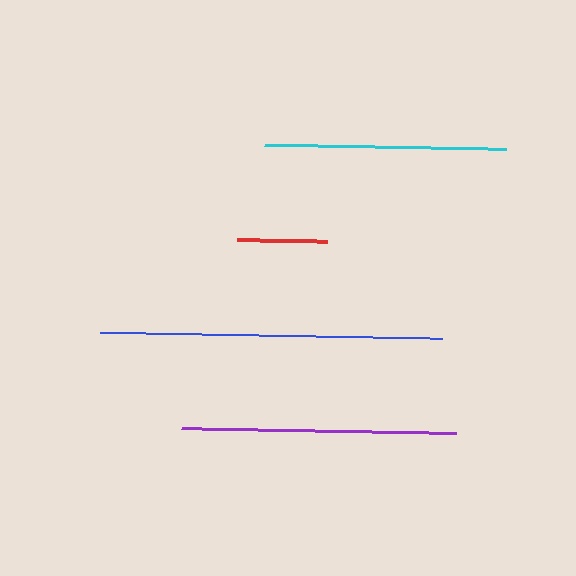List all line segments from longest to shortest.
From longest to shortest: blue, purple, cyan, red.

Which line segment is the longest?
The blue line is the longest at approximately 342 pixels.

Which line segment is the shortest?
The red line is the shortest at approximately 90 pixels.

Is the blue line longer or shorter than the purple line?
The blue line is longer than the purple line.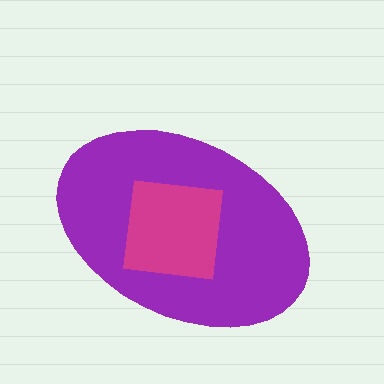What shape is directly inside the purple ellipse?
The magenta square.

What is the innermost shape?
The magenta square.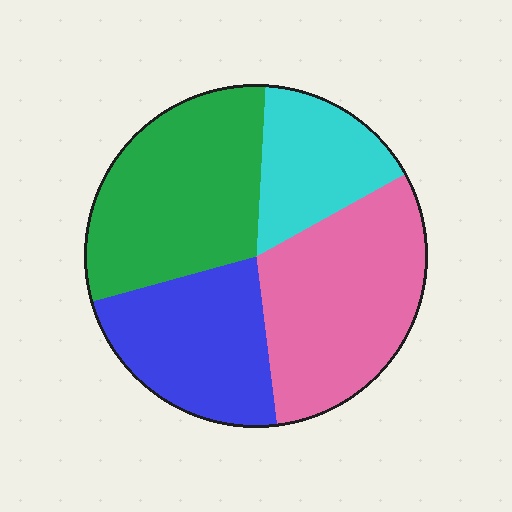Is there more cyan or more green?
Green.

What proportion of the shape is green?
Green takes up about one third (1/3) of the shape.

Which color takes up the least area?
Cyan, at roughly 15%.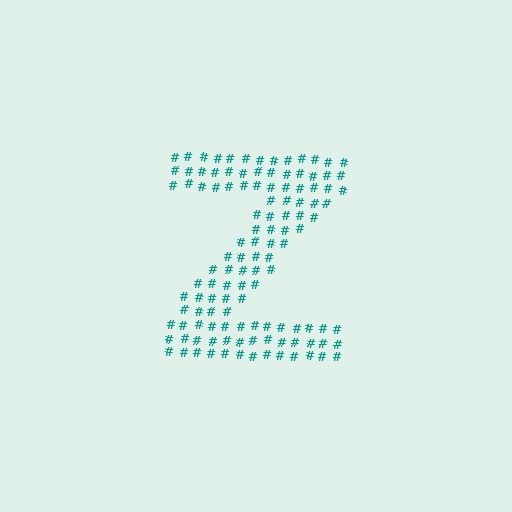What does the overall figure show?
The overall figure shows the letter Z.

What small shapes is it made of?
It is made of small hash symbols.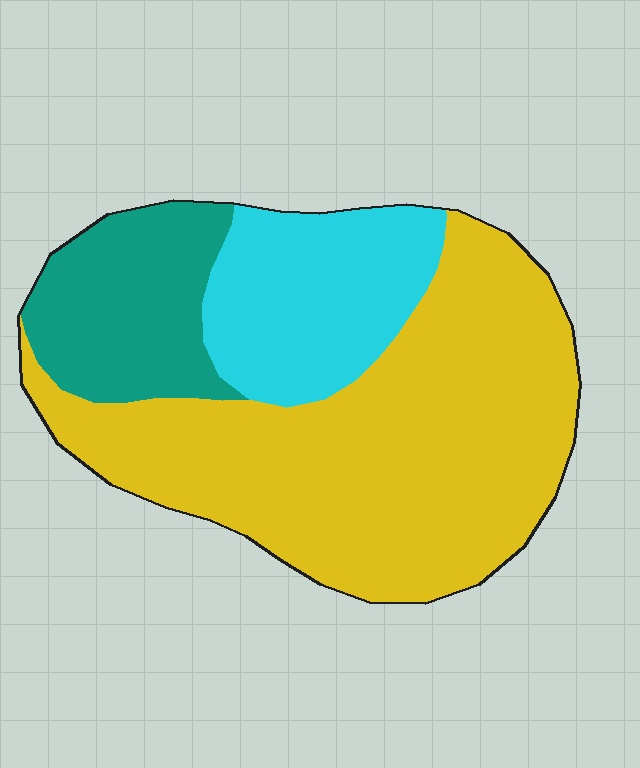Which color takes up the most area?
Yellow, at roughly 60%.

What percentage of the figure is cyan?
Cyan takes up less than a quarter of the figure.